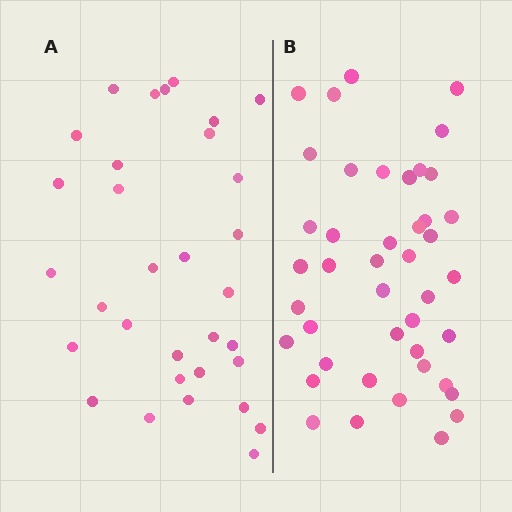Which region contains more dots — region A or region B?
Region B (the right region) has more dots.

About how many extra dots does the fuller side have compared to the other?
Region B has roughly 12 or so more dots than region A.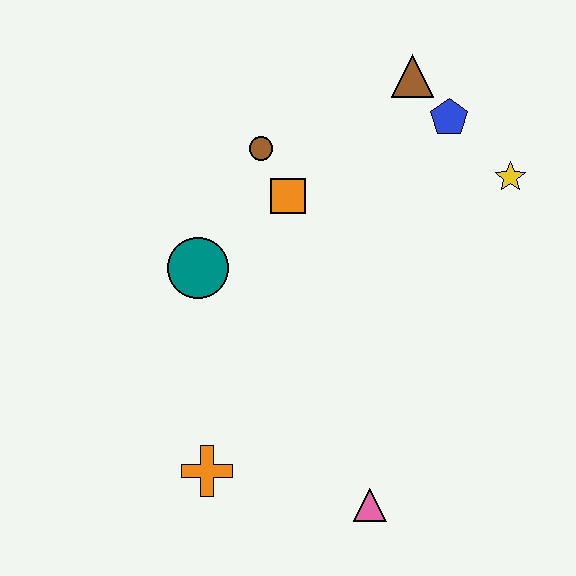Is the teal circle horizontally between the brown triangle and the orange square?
No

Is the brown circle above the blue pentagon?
No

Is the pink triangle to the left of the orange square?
No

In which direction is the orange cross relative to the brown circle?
The orange cross is below the brown circle.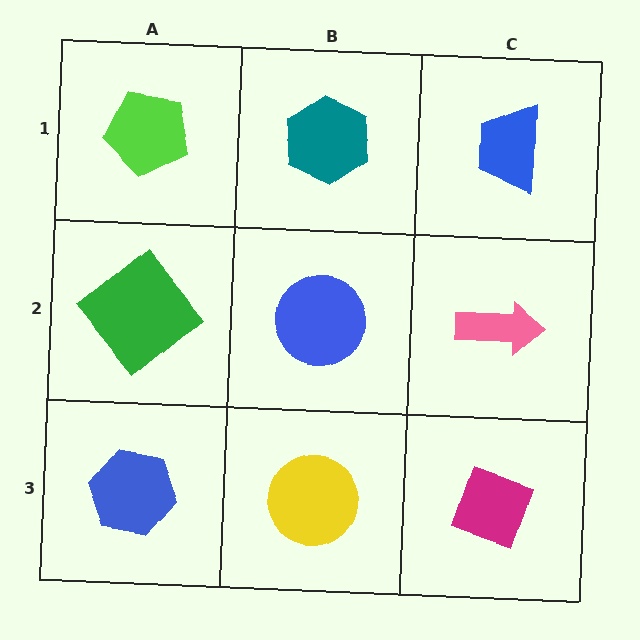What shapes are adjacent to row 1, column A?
A green diamond (row 2, column A), a teal hexagon (row 1, column B).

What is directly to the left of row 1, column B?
A lime pentagon.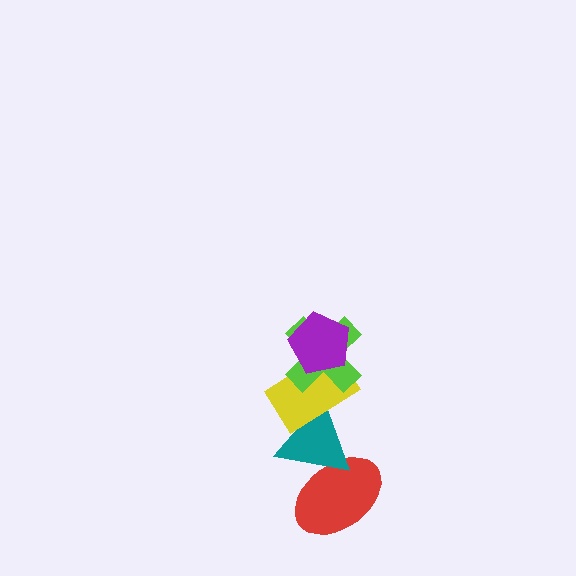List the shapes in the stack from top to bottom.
From top to bottom: the purple pentagon, the lime cross, the yellow rectangle, the teal triangle, the red ellipse.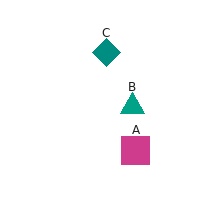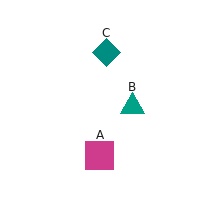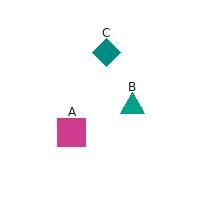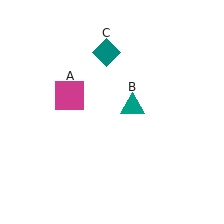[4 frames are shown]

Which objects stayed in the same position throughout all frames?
Teal triangle (object B) and teal diamond (object C) remained stationary.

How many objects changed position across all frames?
1 object changed position: magenta square (object A).